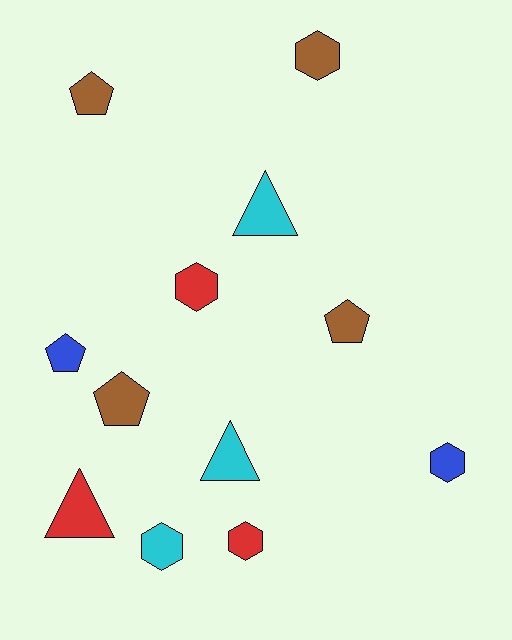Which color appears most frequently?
Brown, with 4 objects.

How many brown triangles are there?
There are no brown triangles.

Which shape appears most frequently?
Hexagon, with 5 objects.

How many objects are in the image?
There are 12 objects.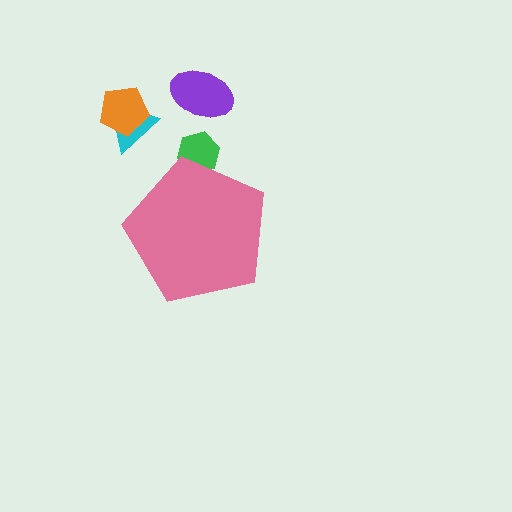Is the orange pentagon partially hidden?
No, the orange pentagon is fully visible.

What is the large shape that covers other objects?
A pink pentagon.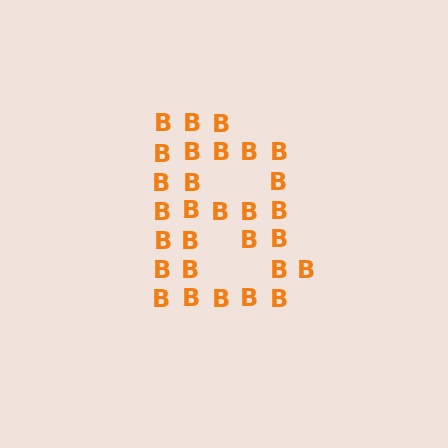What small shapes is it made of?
It is made of small letter B's.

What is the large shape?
The large shape is the letter B.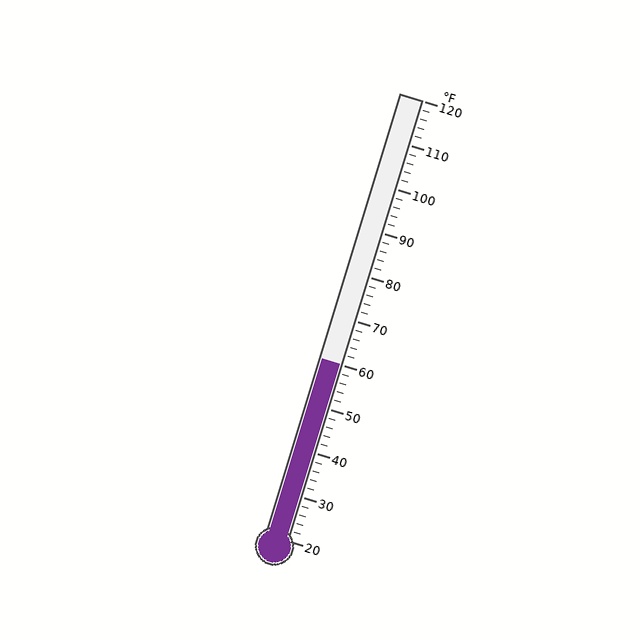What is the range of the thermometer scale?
The thermometer scale ranges from 20°F to 120°F.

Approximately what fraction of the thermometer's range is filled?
The thermometer is filled to approximately 40% of its range.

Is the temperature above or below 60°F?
The temperature is at 60°F.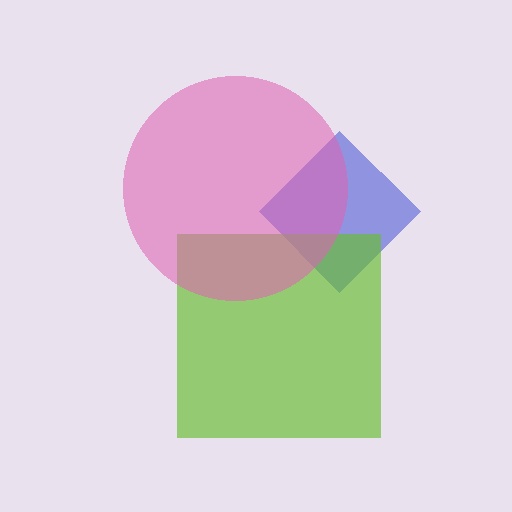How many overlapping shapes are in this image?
There are 3 overlapping shapes in the image.